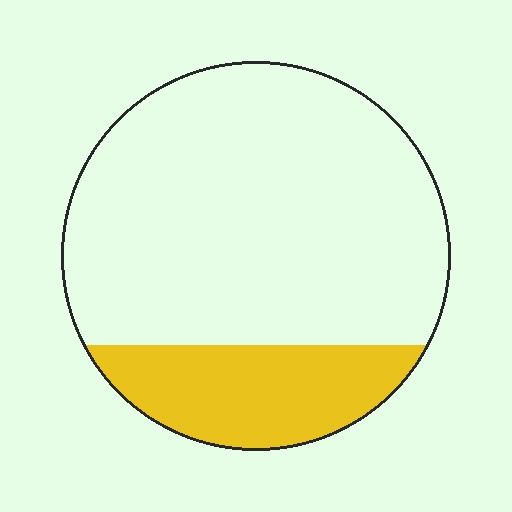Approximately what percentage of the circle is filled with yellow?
Approximately 20%.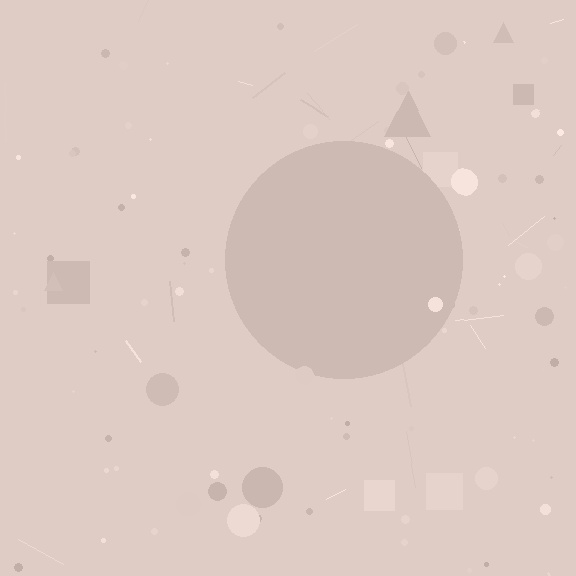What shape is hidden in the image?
A circle is hidden in the image.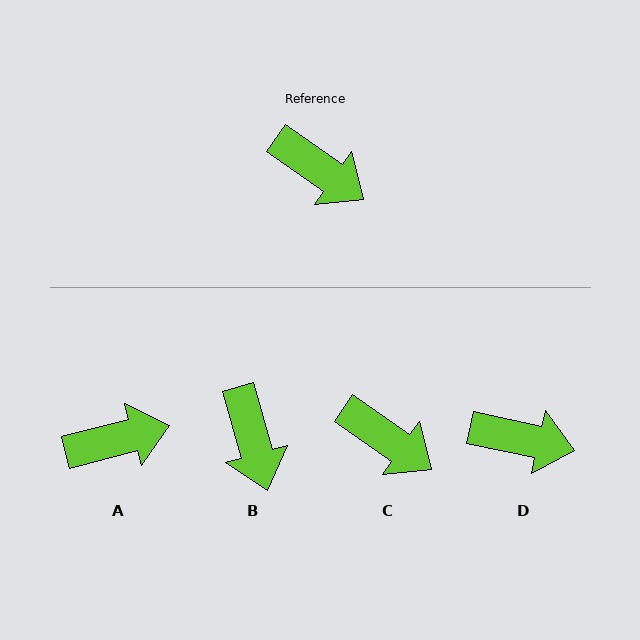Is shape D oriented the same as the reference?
No, it is off by about 23 degrees.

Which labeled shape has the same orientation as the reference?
C.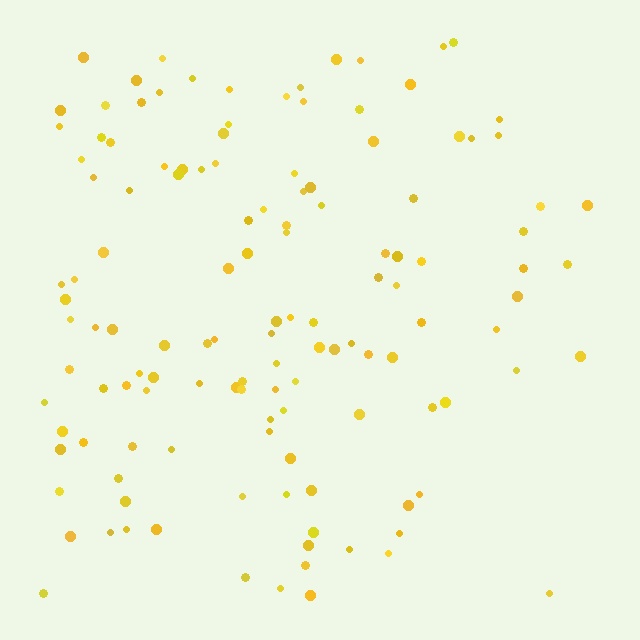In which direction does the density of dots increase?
From right to left, with the left side densest.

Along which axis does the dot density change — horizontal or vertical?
Horizontal.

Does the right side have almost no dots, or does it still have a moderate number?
Still a moderate number, just noticeably fewer than the left.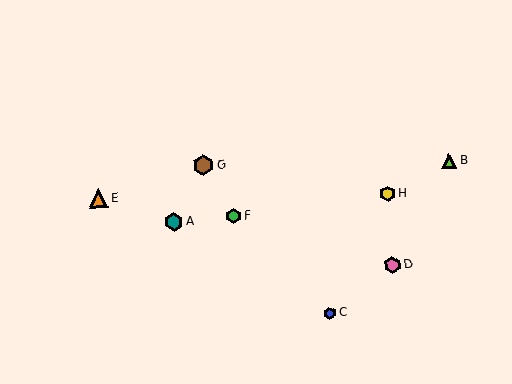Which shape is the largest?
The brown hexagon (labeled G) is the largest.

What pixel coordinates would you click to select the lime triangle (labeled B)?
Click at (449, 161) to select the lime triangle B.